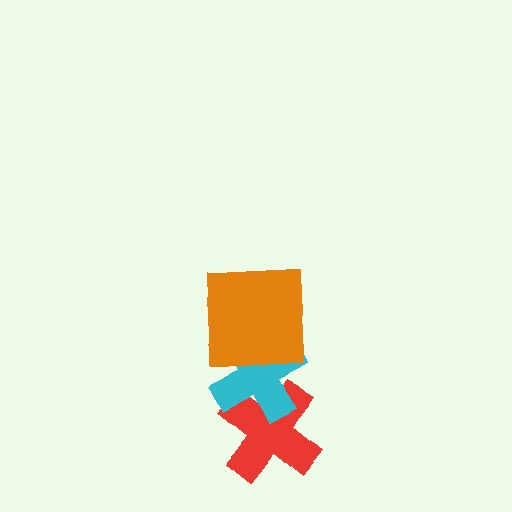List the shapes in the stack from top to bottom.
From top to bottom: the orange square, the cyan cross, the red cross.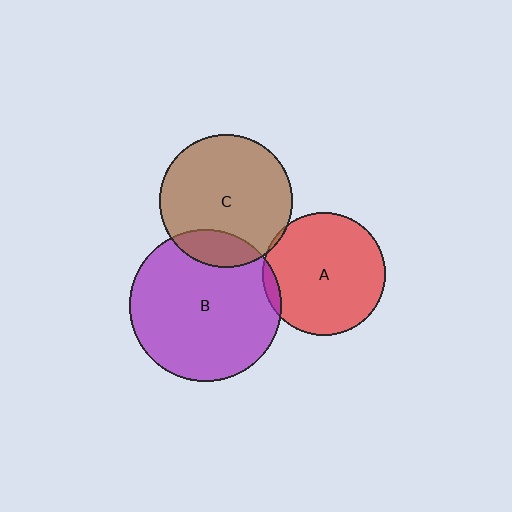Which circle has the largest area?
Circle B (purple).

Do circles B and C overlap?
Yes.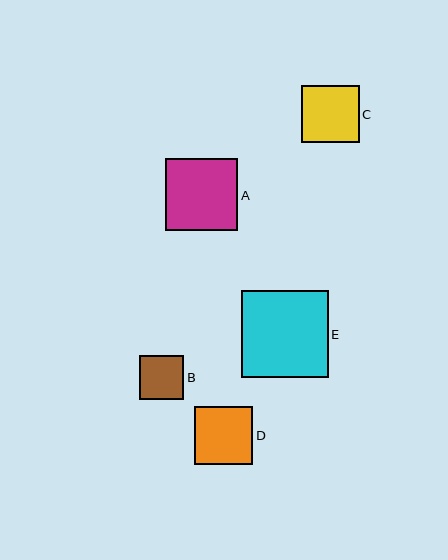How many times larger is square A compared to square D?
Square A is approximately 1.2 times the size of square D.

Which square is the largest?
Square E is the largest with a size of approximately 86 pixels.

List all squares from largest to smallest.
From largest to smallest: E, A, D, C, B.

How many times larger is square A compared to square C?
Square A is approximately 1.2 times the size of square C.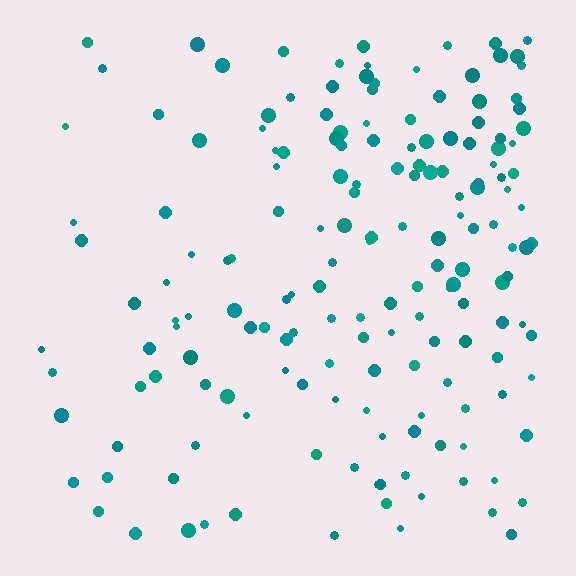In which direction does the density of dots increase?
From left to right, with the right side densest.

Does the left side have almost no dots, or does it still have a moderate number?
Still a moderate number, just noticeably fewer than the right.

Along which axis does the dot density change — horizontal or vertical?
Horizontal.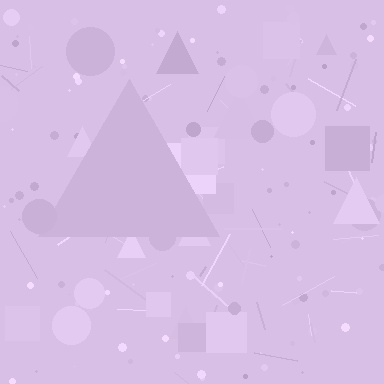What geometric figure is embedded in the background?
A triangle is embedded in the background.